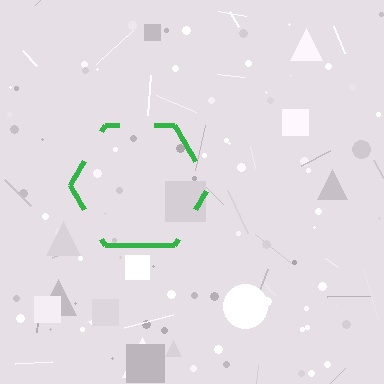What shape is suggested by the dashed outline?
The dashed outline suggests a hexagon.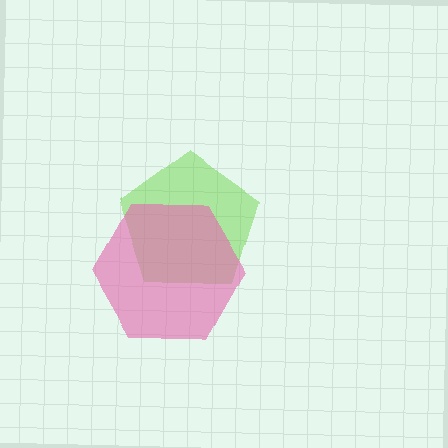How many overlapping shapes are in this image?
There are 2 overlapping shapes in the image.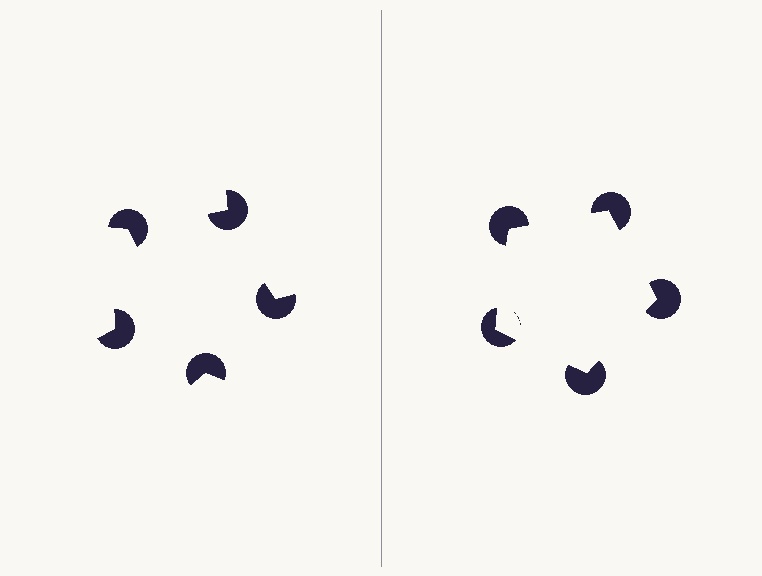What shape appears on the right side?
An illusory pentagon.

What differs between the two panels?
The pac-man discs are positioned identically on both sides; only the wedge orientations differ. On the right they align to a pentagon; on the left they are misaligned.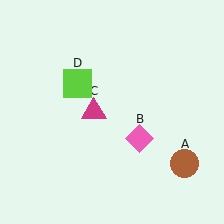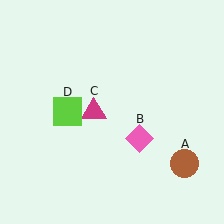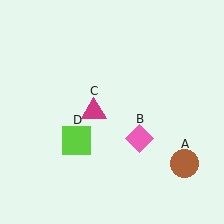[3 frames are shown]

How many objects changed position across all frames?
1 object changed position: lime square (object D).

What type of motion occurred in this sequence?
The lime square (object D) rotated counterclockwise around the center of the scene.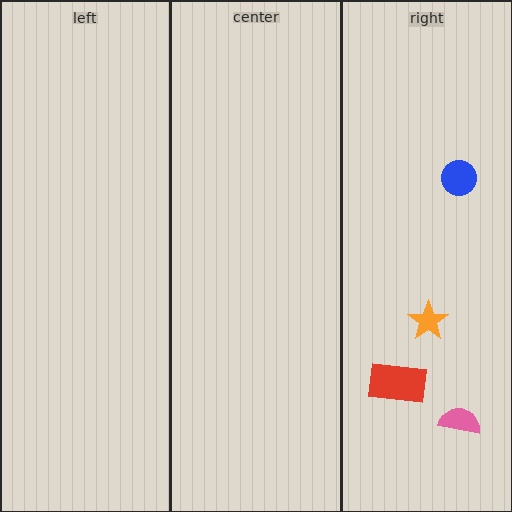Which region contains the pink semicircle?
The right region.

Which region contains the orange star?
The right region.